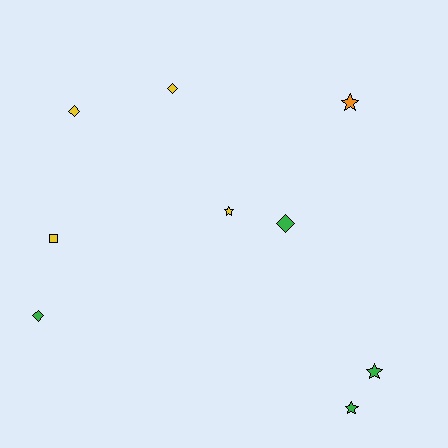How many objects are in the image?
There are 9 objects.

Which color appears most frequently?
Green, with 4 objects.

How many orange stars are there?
There is 1 orange star.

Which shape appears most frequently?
Star, with 4 objects.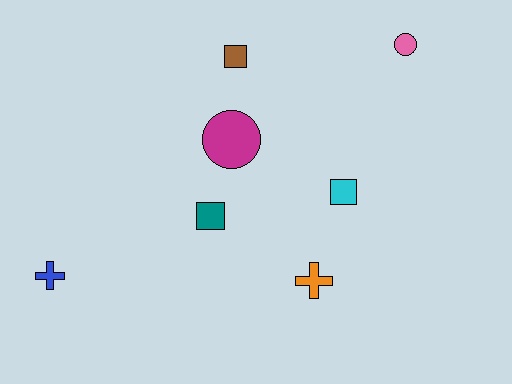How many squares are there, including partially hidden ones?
There are 3 squares.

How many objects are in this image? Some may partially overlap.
There are 7 objects.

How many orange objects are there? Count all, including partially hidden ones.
There is 1 orange object.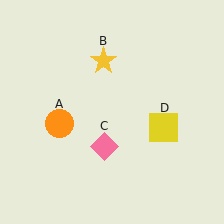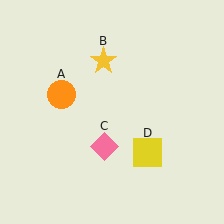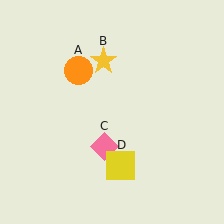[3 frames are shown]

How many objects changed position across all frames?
2 objects changed position: orange circle (object A), yellow square (object D).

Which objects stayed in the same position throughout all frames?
Yellow star (object B) and pink diamond (object C) remained stationary.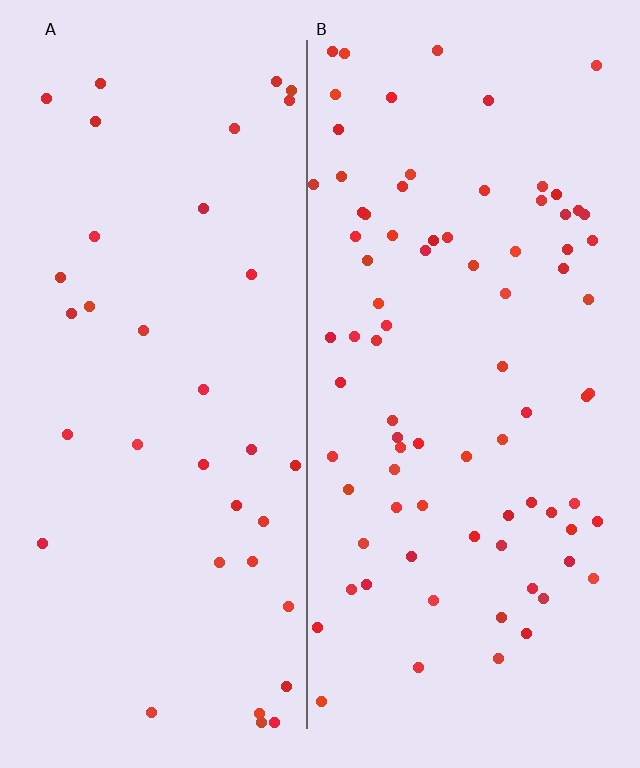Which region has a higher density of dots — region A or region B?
B (the right).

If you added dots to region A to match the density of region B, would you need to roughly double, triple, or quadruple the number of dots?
Approximately double.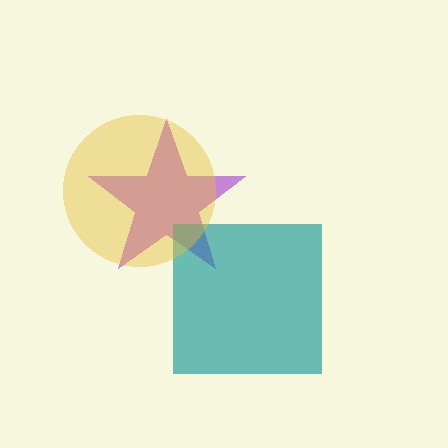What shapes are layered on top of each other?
The layered shapes are: a purple star, a teal square, a yellow circle.